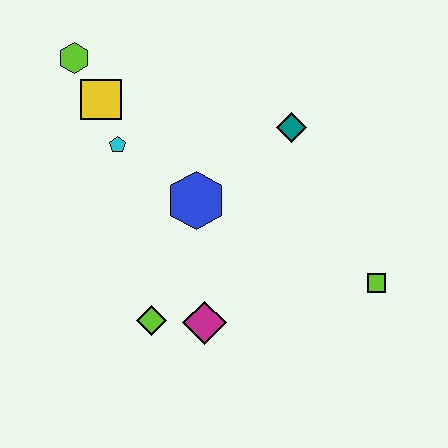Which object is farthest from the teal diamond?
The lime diamond is farthest from the teal diamond.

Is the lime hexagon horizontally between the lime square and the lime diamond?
No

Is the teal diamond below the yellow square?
Yes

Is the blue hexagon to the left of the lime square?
Yes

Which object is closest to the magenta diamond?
The lime diamond is closest to the magenta diamond.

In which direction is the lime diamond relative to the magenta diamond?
The lime diamond is to the left of the magenta diamond.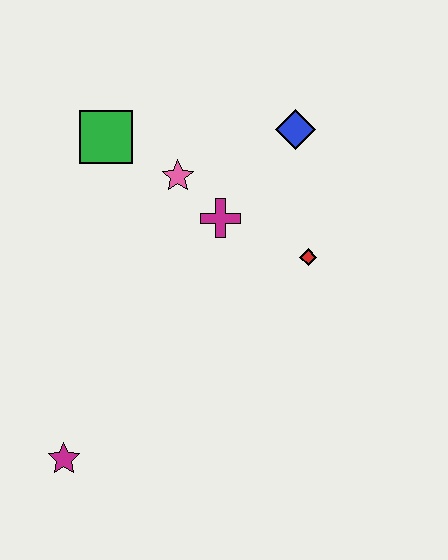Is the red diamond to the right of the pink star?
Yes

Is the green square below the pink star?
No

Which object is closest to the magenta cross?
The pink star is closest to the magenta cross.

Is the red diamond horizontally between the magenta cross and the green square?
No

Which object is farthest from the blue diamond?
The magenta star is farthest from the blue diamond.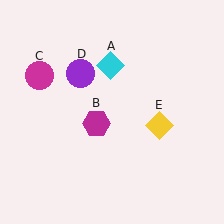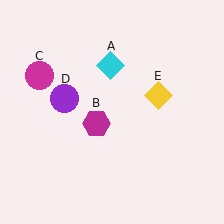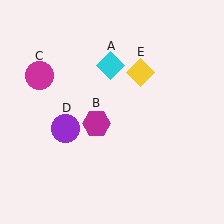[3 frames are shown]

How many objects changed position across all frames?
2 objects changed position: purple circle (object D), yellow diamond (object E).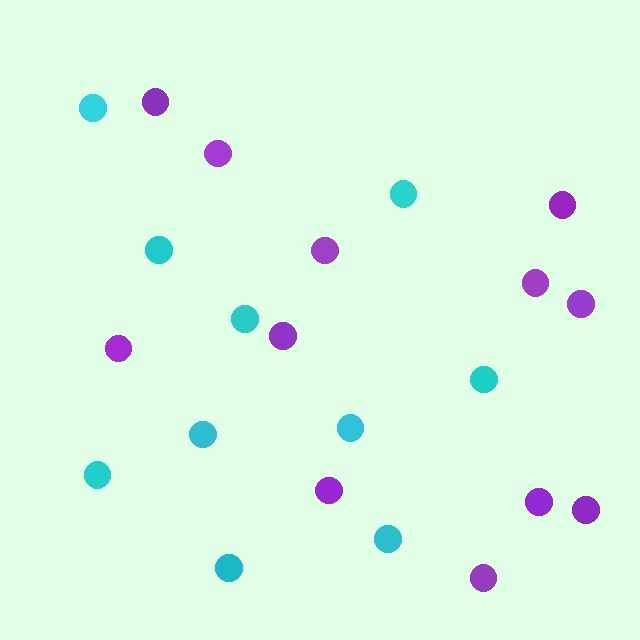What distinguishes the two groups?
There are 2 groups: one group of purple circles (12) and one group of cyan circles (10).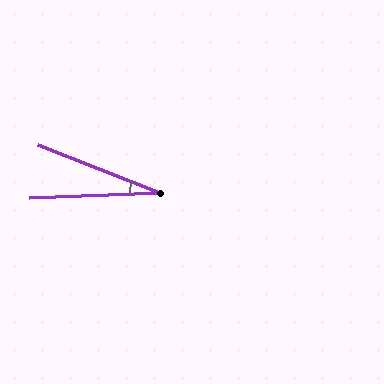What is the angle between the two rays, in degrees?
Approximately 24 degrees.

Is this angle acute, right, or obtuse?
It is acute.